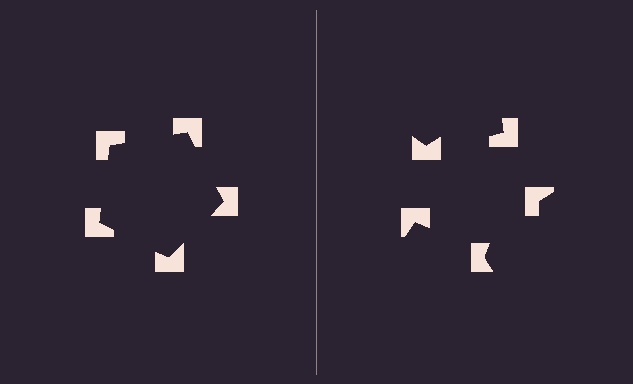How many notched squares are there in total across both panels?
10 — 5 on each side.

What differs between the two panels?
The notched squares are positioned identically on both sides; only the wedge orientations differ. On the left they align to a pentagon; on the right they are misaligned.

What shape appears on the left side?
An illusory pentagon.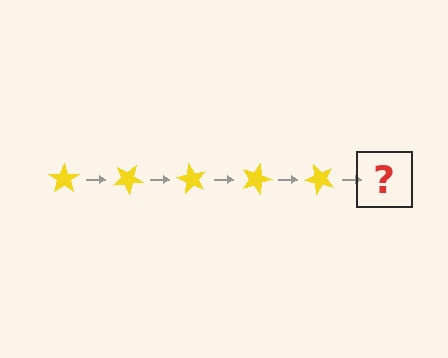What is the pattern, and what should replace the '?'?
The pattern is that the star rotates 30 degrees each step. The '?' should be a yellow star rotated 150 degrees.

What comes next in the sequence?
The next element should be a yellow star rotated 150 degrees.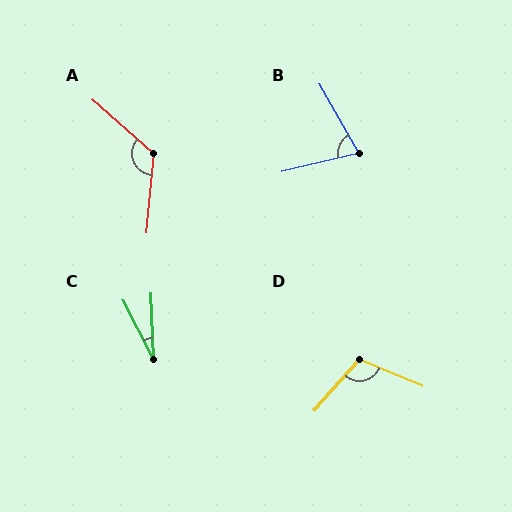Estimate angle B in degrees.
Approximately 74 degrees.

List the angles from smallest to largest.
C (25°), B (74°), D (109°), A (126°).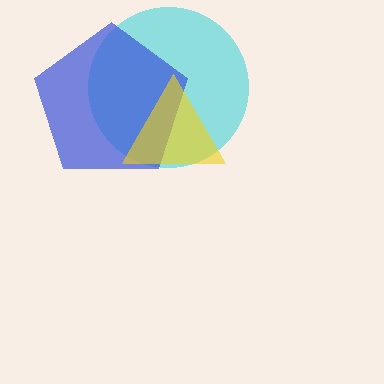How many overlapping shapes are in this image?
There are 3 overlapping shapes in the image.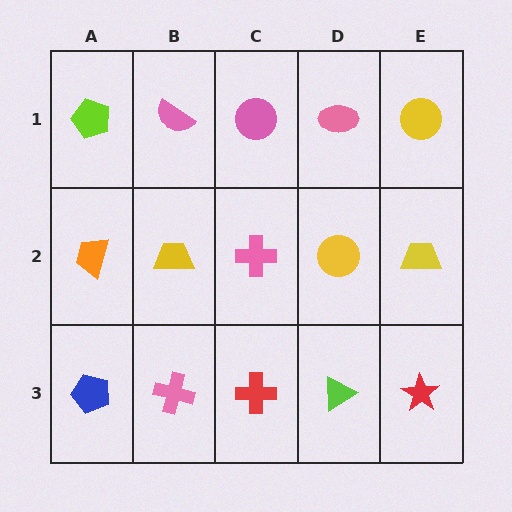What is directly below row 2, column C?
A red cross.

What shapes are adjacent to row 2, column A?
A lime pentagon (row 1, column A), a blue pentagon (row 3, column A), a yellow trapezoid (row 2, column B).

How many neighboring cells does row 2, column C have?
4.